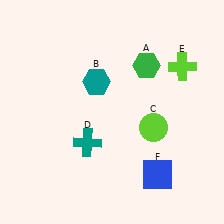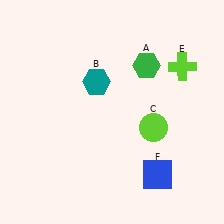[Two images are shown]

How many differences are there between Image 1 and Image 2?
There is 1 difference between the two images.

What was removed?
The teal cross (D) was removed in Image 2.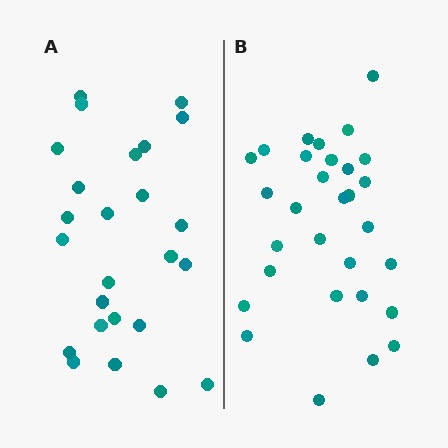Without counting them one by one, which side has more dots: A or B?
Region B (the right region) has more dots.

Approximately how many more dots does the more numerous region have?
Region B has about 5 more dots than region A.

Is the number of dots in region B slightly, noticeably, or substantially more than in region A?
Region B has only slightly more — the two regions are fairly close. The ratio is roughly 1.2 to 1.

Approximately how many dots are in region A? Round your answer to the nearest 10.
About 20 dots. (The exact count is 25, which rounds to 20.)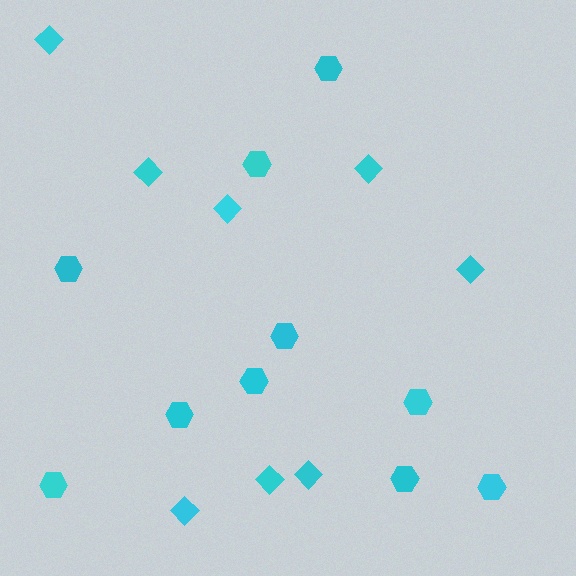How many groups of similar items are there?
There are 2 groups: one group of hexagons (10) and one group of diamonds (8).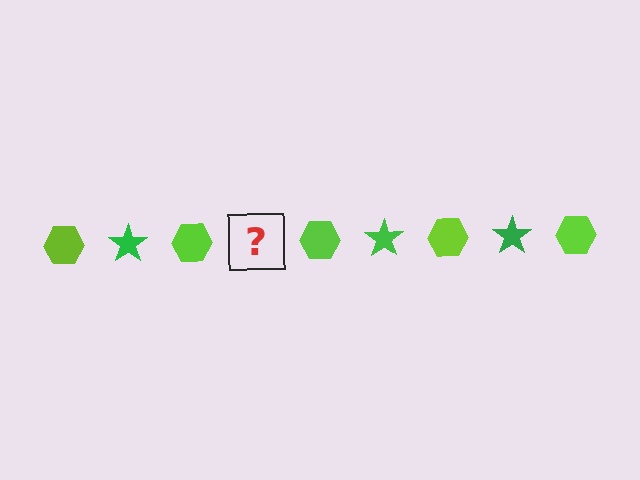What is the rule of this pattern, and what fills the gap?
The rule is that the pattern alternates between lime hexagon and green star. The gap should be filled with a green star.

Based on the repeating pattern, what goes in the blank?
The blank should be a green star.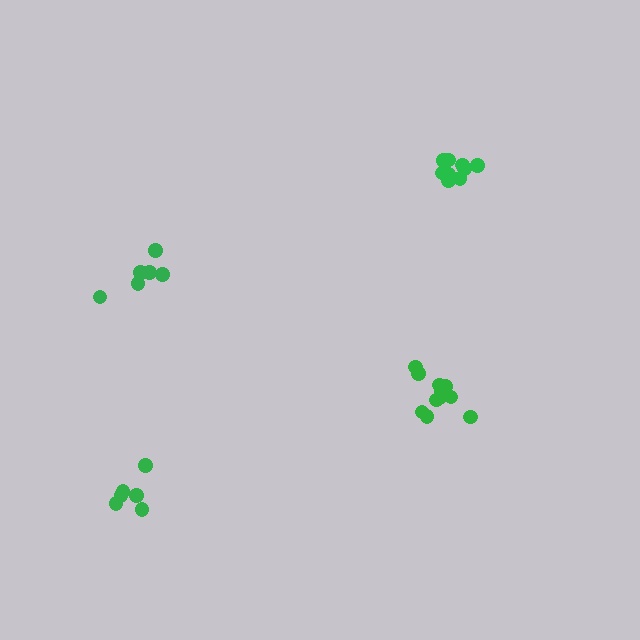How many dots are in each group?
Group 1: 11 dots, Group 2: 6 dots, Group 3: 9 dots, Group 4: 6 dots (32 total).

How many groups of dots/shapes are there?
There are 4 groups.